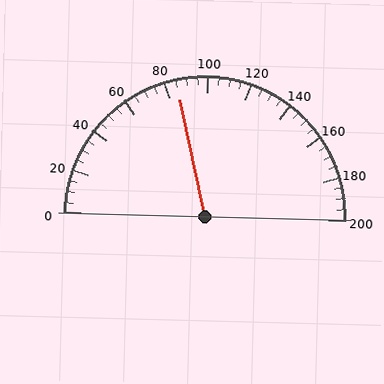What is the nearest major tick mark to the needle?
The nearest major tick mark is 80.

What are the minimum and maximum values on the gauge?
The gauge ranges from 0 to 200.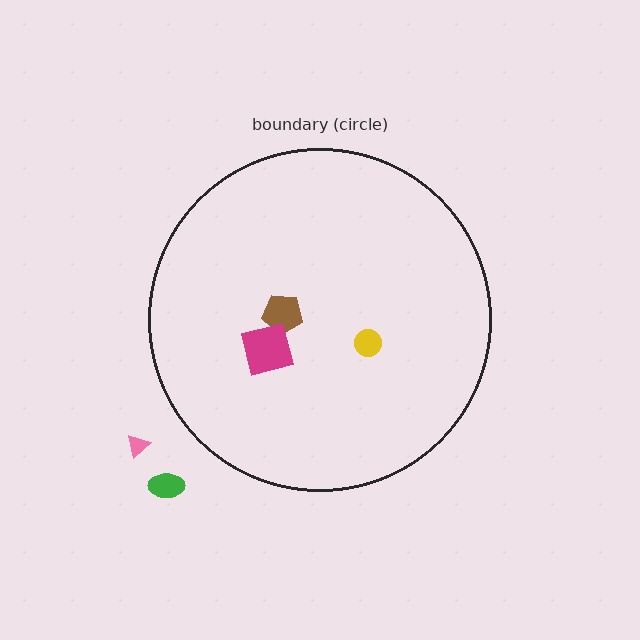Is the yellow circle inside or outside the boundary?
Inside.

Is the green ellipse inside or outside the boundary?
Outside.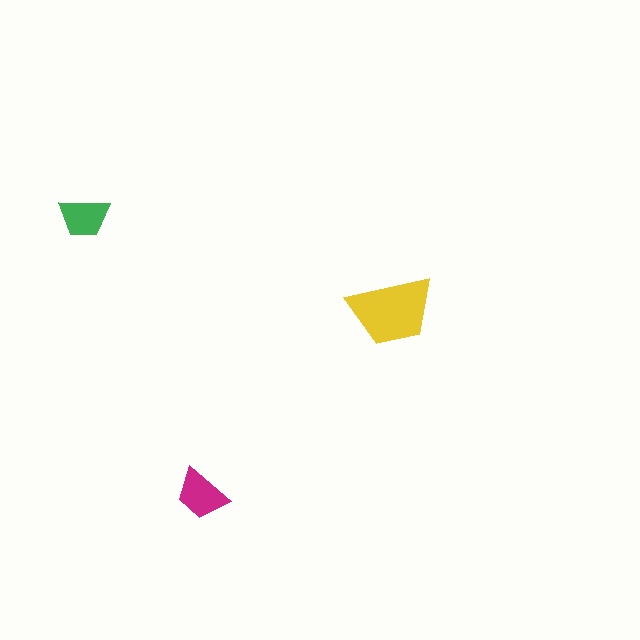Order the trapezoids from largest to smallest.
the yellow one, the magenta one, the green one.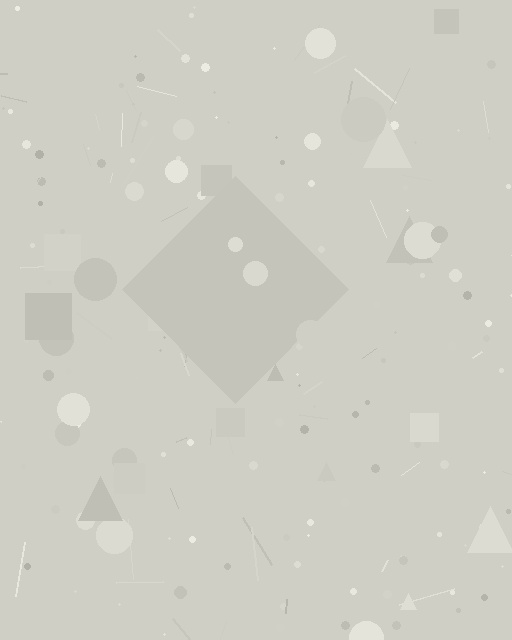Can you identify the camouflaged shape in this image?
The camouflaged shape is a diamond.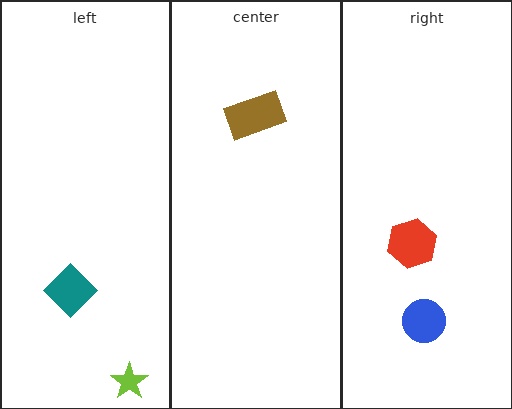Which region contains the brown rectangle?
The center region.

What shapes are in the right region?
The blue circle, the red hexagon.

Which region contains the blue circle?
The right region.